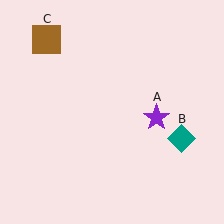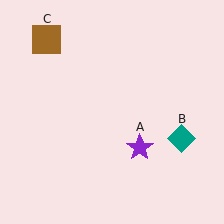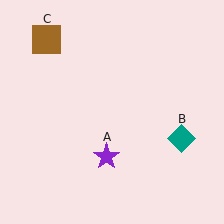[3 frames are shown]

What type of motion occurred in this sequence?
The purple star (object A) rotated clockwise around the center of the scene.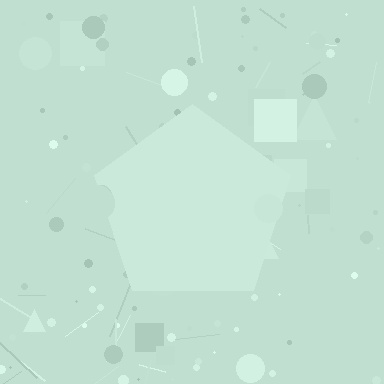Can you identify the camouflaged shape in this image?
The camouflaged shape is a pentagon.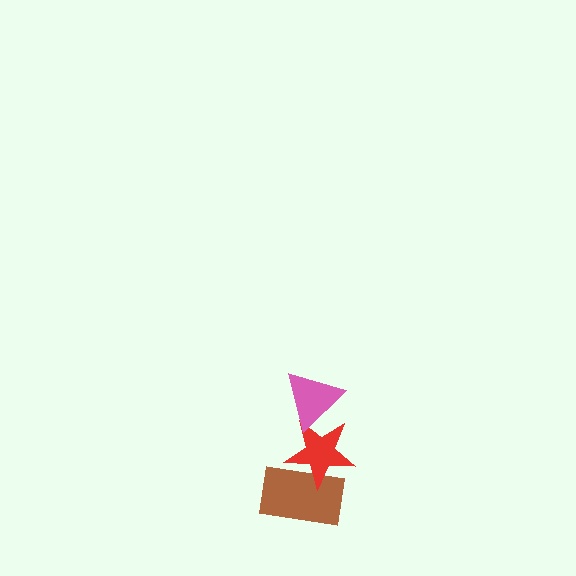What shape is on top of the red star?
The pink triangle is on top of the red star.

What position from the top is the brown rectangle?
The brown rectangle is 3rd from the top.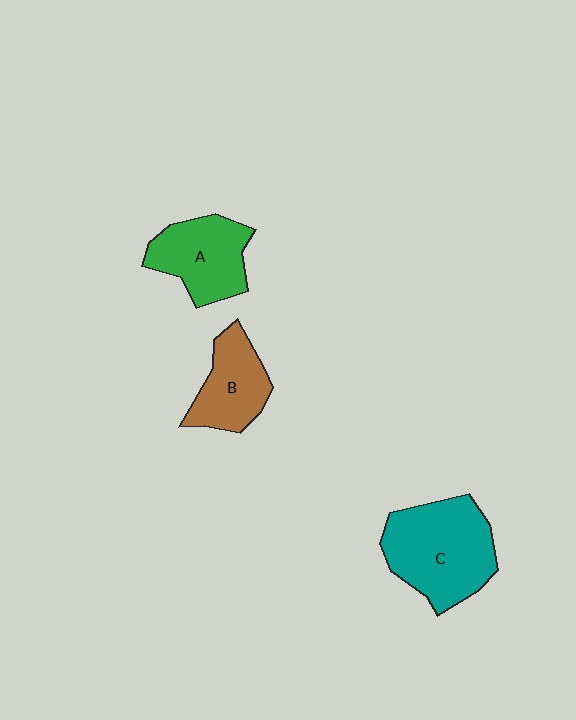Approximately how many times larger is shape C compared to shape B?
Approximately 1.7 times.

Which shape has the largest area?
Shape C (teal).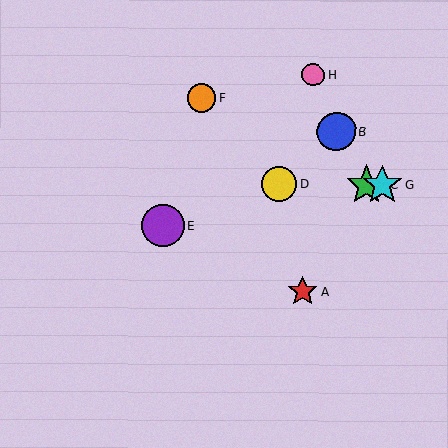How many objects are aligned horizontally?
3 objects (C, D, G) are aligned horizontally.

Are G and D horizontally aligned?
Yes, both are at y≈185.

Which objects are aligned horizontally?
Objects C, D, G are aligned horizontally.